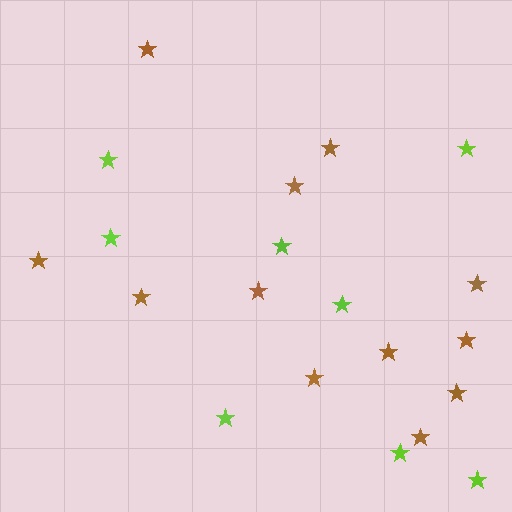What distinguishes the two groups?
There are 2 groups: one group of lime stars (8) and one group of brown stars (12).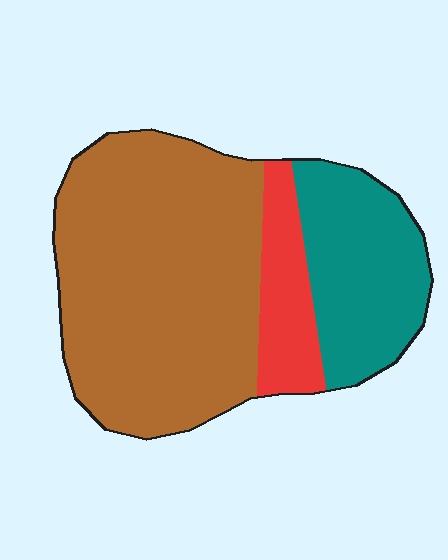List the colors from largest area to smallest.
From largest to smallest: brown, teal, red.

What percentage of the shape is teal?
Teal takes up about one quarter (1/4) of the shape.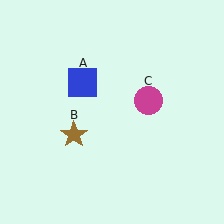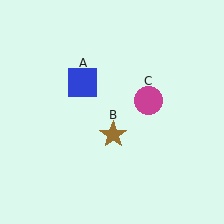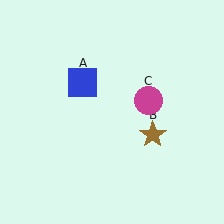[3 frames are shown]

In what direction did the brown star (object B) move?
The brown star (object B) moved right.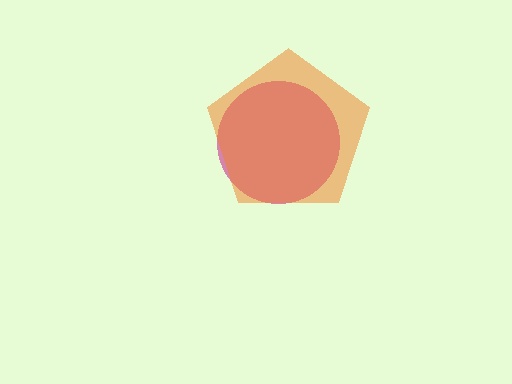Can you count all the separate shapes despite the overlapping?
Yes, there are 2 separate shapes.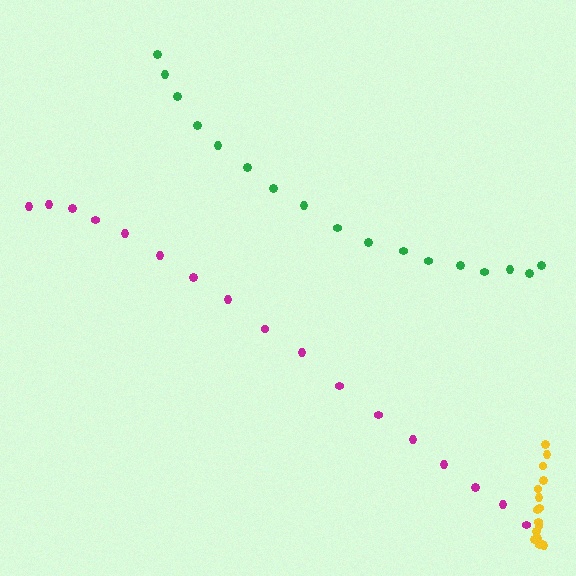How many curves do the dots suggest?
There are 3 distinct paths.